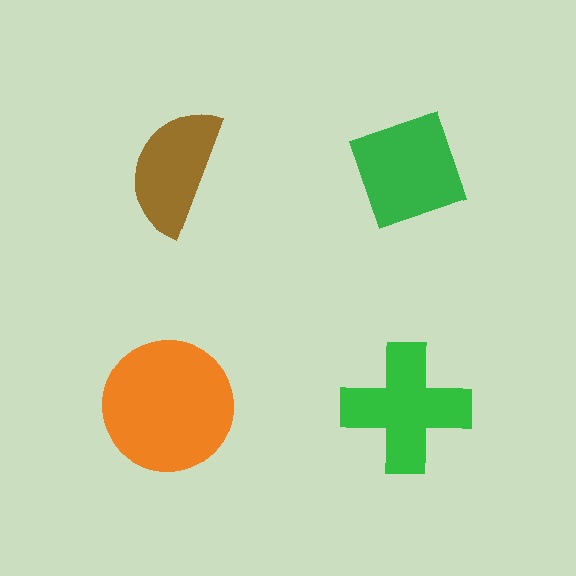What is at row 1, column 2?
A green diamond.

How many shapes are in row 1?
2 shapes.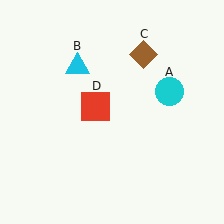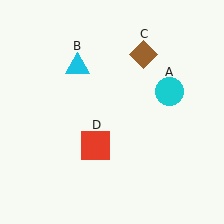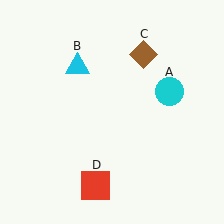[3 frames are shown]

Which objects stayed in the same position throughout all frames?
Cyan circle (object A) and cyan triangle (object B) and brown diamond (object C) remained stationary.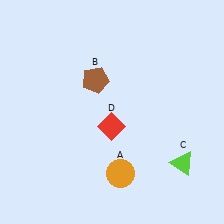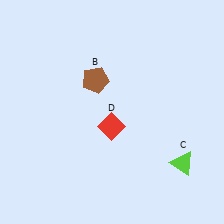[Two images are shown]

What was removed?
The orange circle (A) was removed in Image 2.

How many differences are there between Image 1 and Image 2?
There is 1 difference between the two images.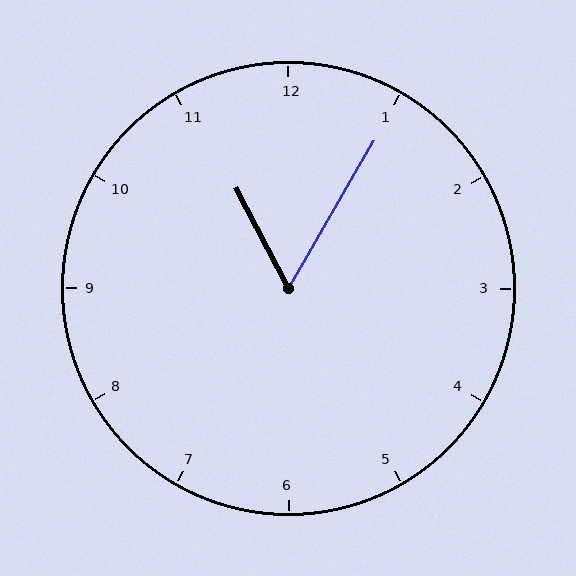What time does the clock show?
11:05.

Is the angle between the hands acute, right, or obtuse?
It is acute.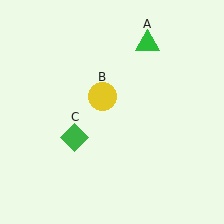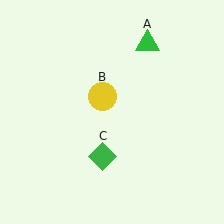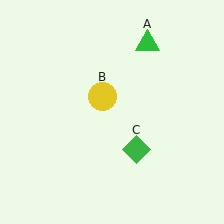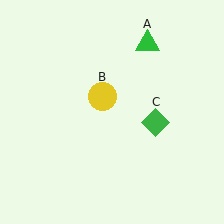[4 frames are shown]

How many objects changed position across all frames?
1 object changed position: green diamond (object C).